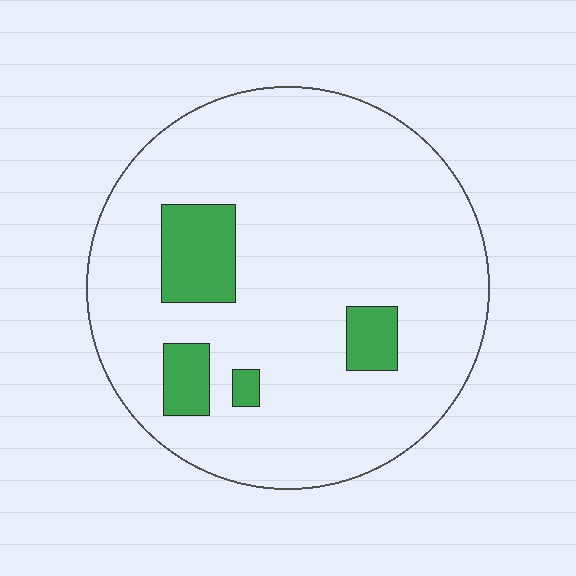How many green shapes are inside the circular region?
4.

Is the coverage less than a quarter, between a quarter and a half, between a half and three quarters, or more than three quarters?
Less than a quarter.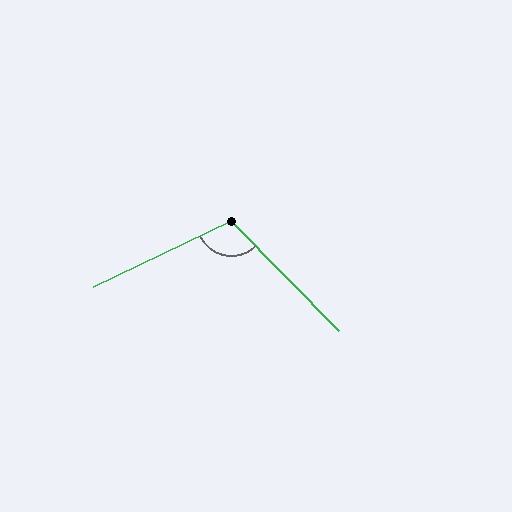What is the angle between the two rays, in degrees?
Approximately 109 degrees.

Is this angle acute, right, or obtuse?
It is obtuse.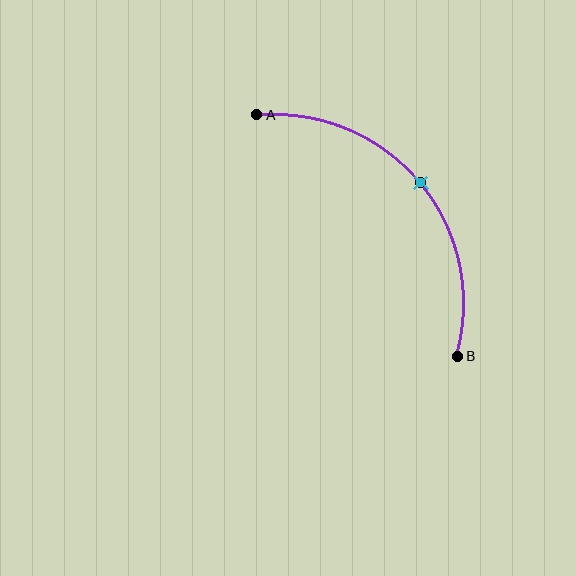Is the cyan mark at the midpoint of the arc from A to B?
Yes. The cyan mark lies on the arc at equal arc-length from both A and B — it is the arc midpoint.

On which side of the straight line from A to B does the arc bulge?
The arc bulges above and to the right of the straight line connecting A and B.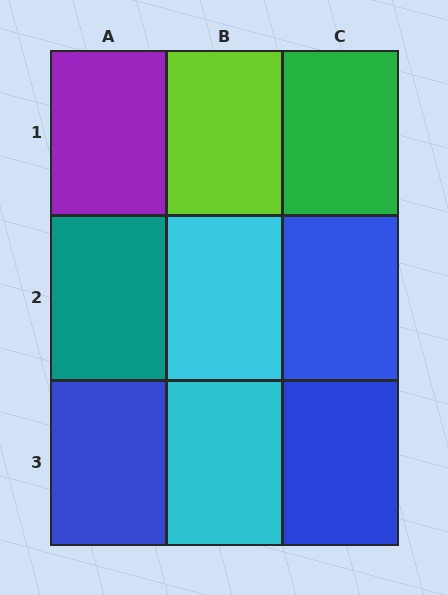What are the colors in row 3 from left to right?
Blue, cyan, blue.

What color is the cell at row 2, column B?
Cyan.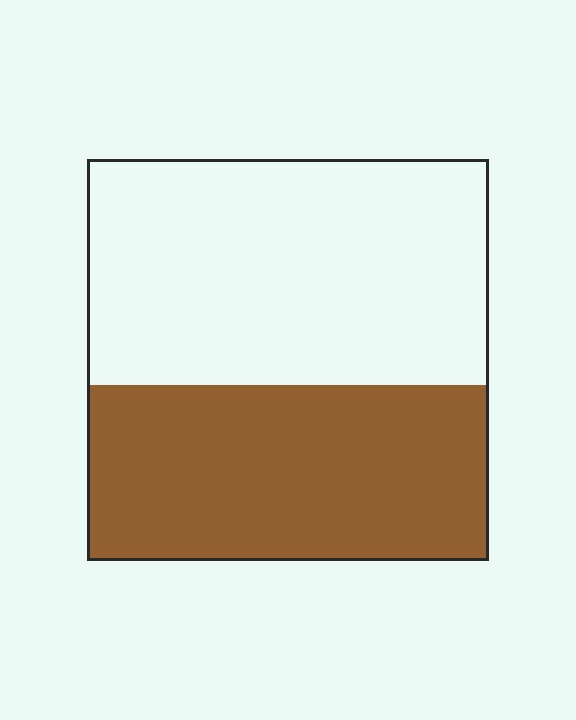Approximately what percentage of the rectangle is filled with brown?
Approximately 45%.